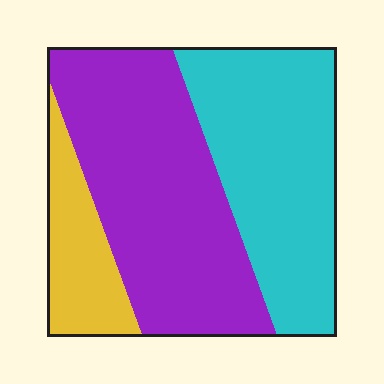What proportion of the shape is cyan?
Cyan takes up between a third and a half of the shape.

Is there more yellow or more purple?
Purple.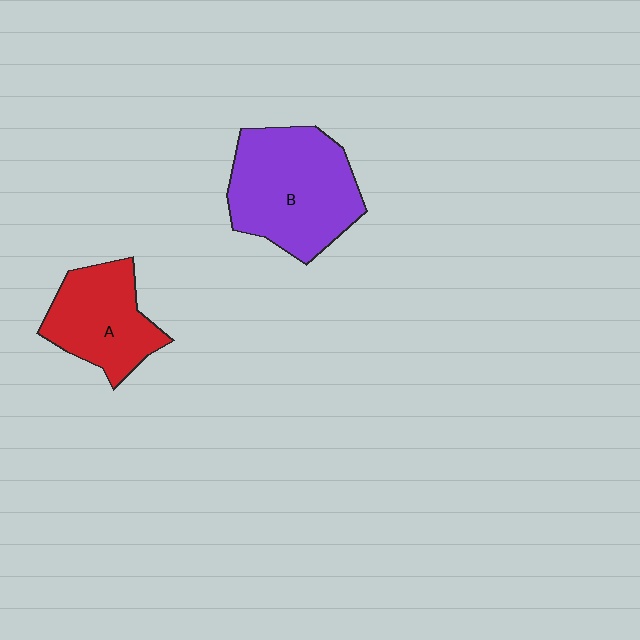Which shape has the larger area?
Shape B (purple).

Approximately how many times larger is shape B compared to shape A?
Approximately 1.4 times.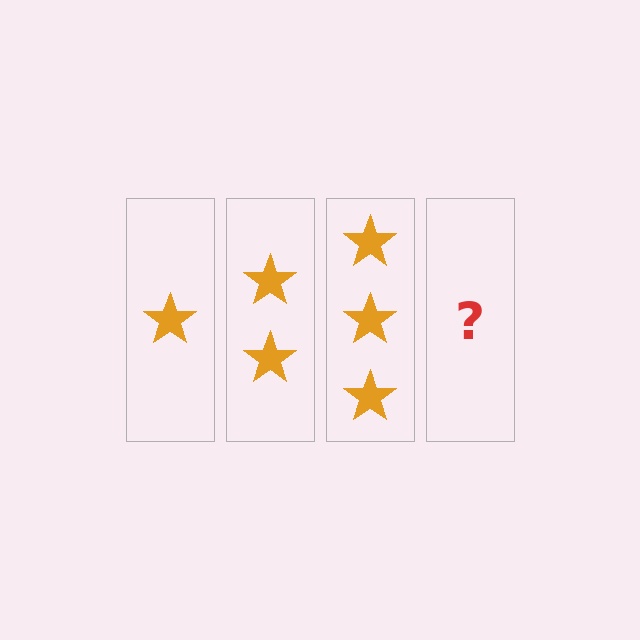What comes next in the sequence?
The next element should be 4 stars.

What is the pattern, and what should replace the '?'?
The pattern is that each step adds one more star. The '?' should be 4 stars.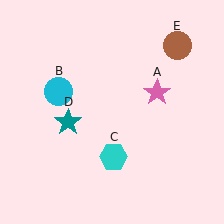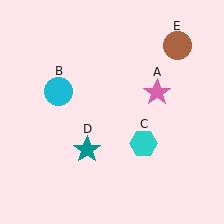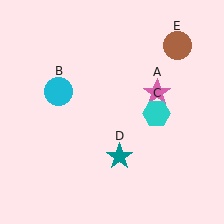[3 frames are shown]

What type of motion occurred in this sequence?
The cyan hexagon (object C), teal star (object D) rotated counterclockwise around the center of the scene.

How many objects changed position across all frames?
2 objects changed position: cyan hexagon (object C), teal star (object D).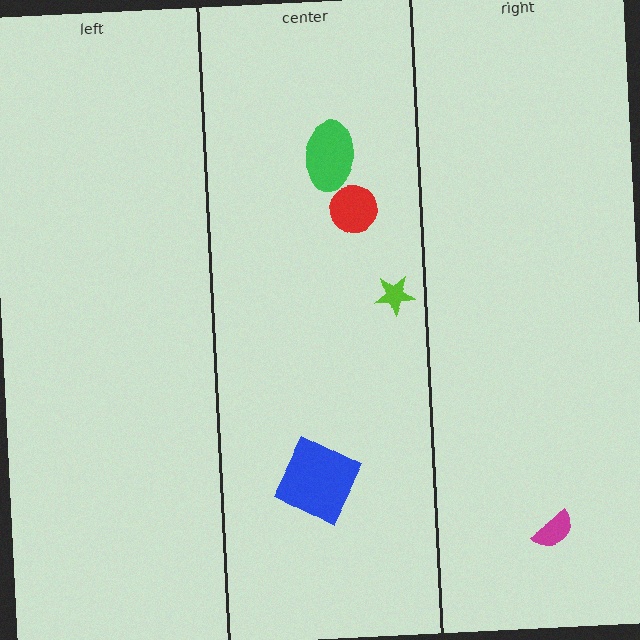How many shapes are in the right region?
1.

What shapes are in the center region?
The lime star, the red circle, the blue square, the green ellipse.